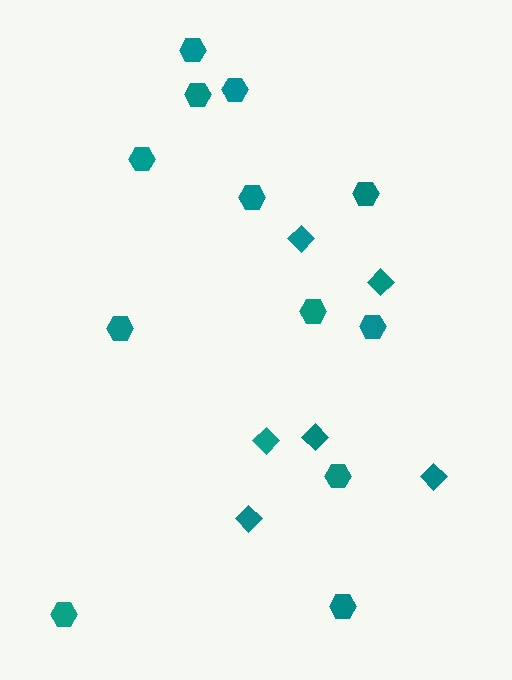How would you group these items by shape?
There are 2 groups: one group of diamonds (6) and one group of hexagons (12).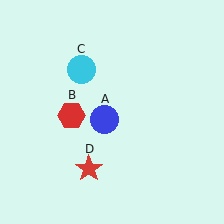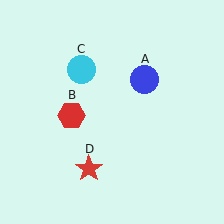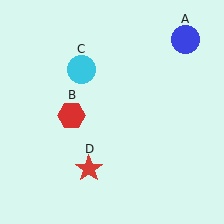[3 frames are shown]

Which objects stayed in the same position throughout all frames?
Red hexagon (object B) and cyan circle (object C) and red star (object D) remained stationary.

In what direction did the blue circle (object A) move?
The blue circle (object A) moved up and to the right.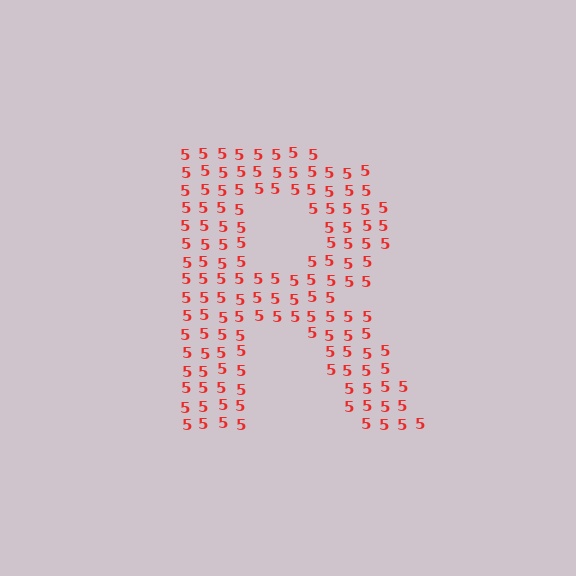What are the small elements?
The small elements are digit 5's.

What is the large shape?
The large shape is the letter R.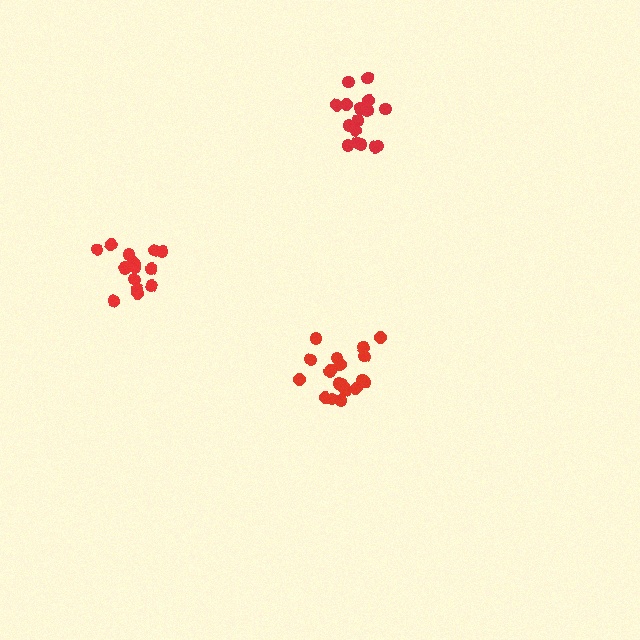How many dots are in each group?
Group 1: 17 dots, Group 2: 20 dots, Group 3: 16 dots (53 total).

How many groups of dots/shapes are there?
There are 3 groups.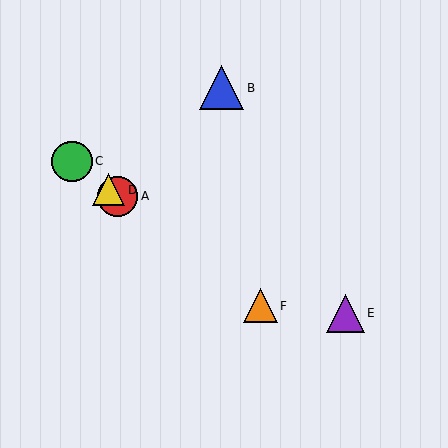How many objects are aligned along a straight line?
4 objects (A, C, D, F) are aligned along a straight line.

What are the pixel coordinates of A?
Object A is at (117, 196).